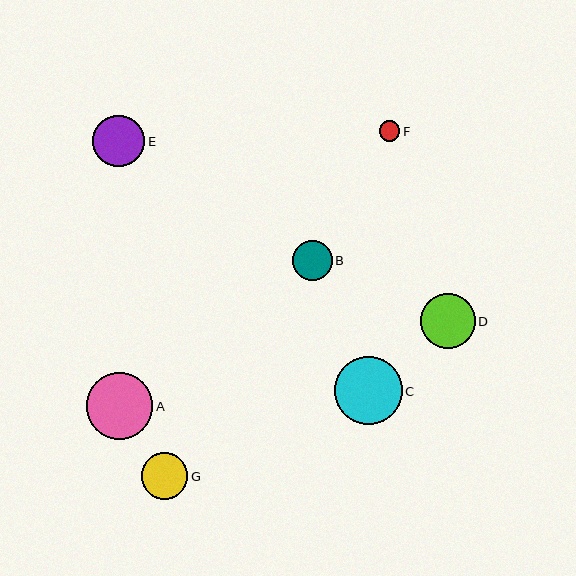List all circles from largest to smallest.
From largest to smallest: C, A, D, E, G, B, F.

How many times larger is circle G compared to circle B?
Circle G is approximately 1.2 times the size of circle B.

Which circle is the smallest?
Circle F is the smallest with a size of approximately 21 pixels.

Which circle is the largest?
Circle C is the largest with a size of approximately 68 pixels.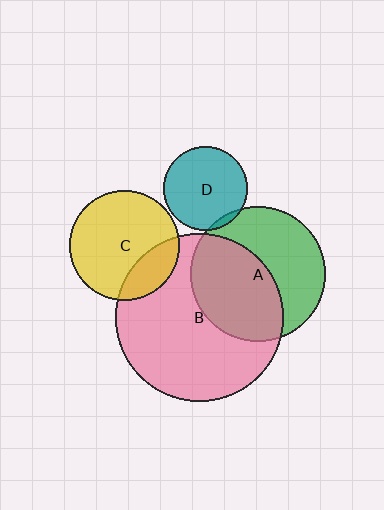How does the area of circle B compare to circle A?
Approximately 1.5 times.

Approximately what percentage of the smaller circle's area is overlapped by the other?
Approximately 5%.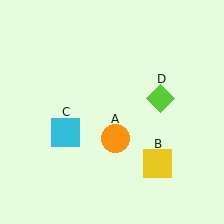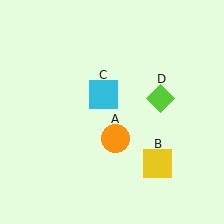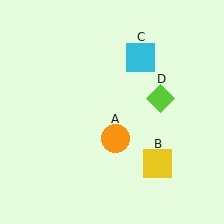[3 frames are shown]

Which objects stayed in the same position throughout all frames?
Orange circle (object A) and yellow square (object B) and lime diamond (object D) remained stationary.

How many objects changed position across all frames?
1 object changed position: cyan square (object C).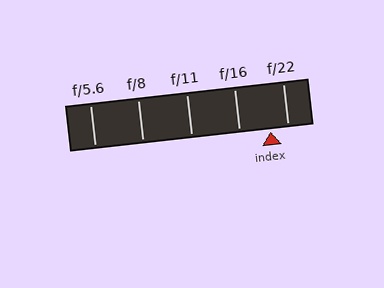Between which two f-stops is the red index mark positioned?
The index mark is between f/16 and f/22.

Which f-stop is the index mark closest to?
The index mark is closest to f/22.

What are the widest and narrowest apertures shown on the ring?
The widest aperture shown is f/5.6 and the narrowest is f/22.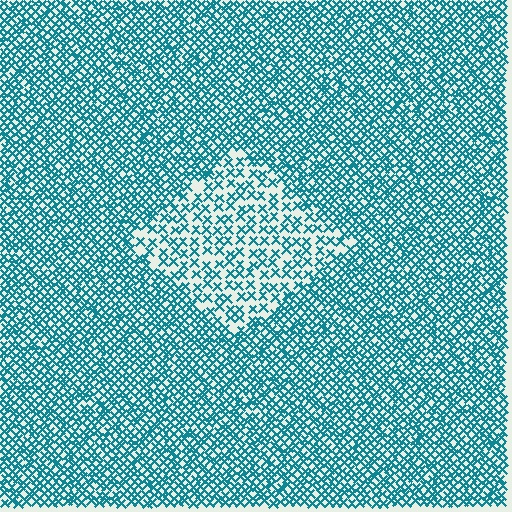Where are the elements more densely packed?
The elements are more densely packed outside the diamond boundary.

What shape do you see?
I see a diamond.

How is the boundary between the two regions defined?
The boundary is defined by a change in element density (approximately 2.0x ratio). All elements are the same color, size, and shape.